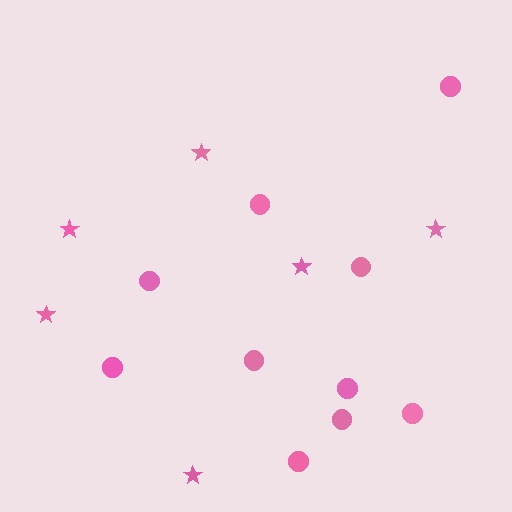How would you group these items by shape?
There are 2 groups: one group of circles (10) and one group of stars (6).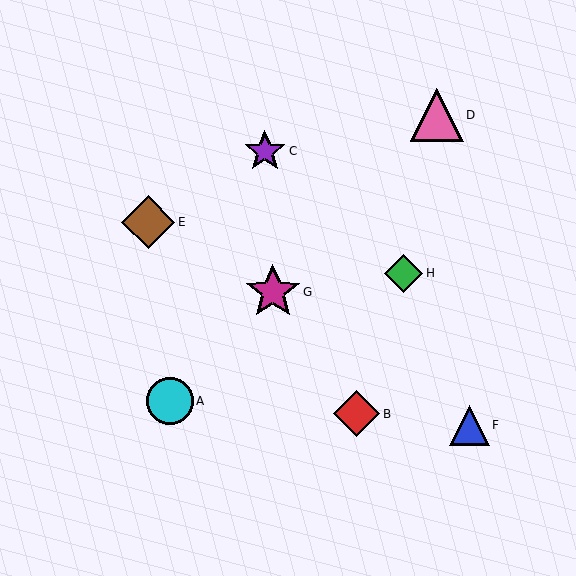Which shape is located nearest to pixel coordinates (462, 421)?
The blue triangle (labeled F) at (469, 425) is nearest to that location.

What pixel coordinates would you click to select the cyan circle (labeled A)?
Click at (170, 401) to select the cyan circle A.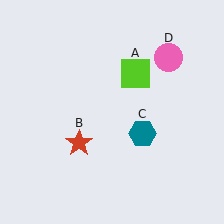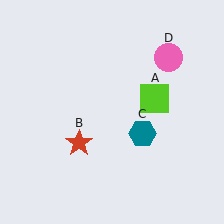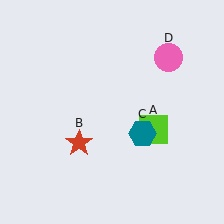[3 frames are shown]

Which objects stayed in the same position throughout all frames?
Red star (object B) and teal hexagon (object C) and pink circle (object D) remained stationary.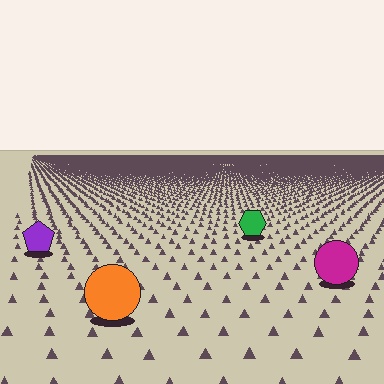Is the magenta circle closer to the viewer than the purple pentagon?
Yes. The magenta circle is closer — you can tell from the texture gradient: the ground texture is coarser near it.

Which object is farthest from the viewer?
The green hexagon is farthest from the viewer. It appears smaller and the ground texture around it is denser.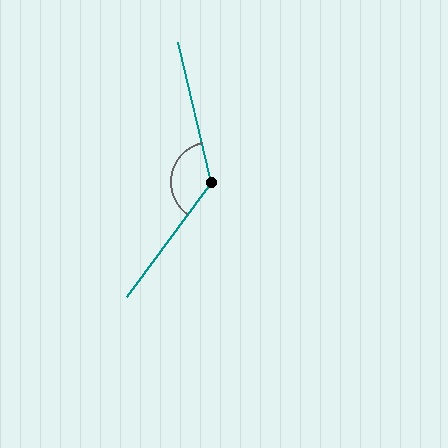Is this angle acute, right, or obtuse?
It is obtuse.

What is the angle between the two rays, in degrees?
Approximately 131 degrees.